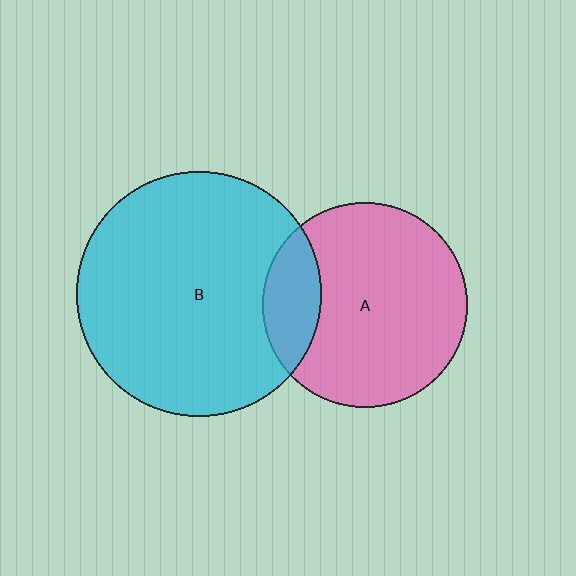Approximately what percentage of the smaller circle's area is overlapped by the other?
Approximately 20%.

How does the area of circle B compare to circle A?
Approximately 1.4 times.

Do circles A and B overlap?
Yes.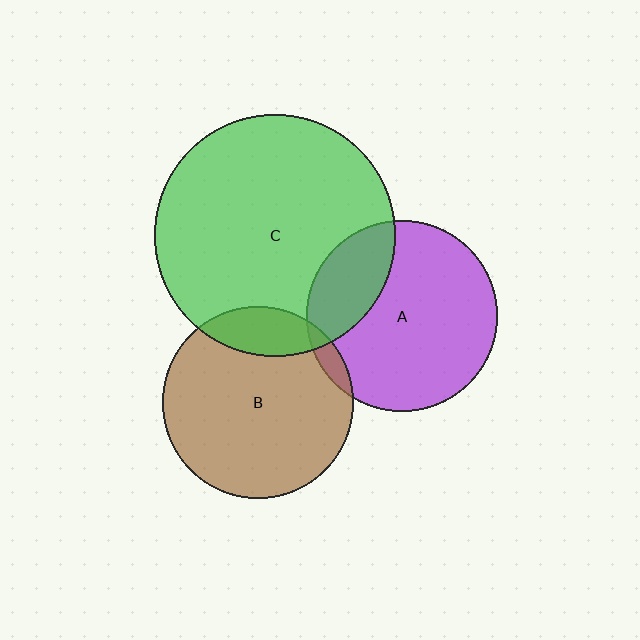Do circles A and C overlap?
Yes.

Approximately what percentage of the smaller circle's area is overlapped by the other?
Approximately 25%.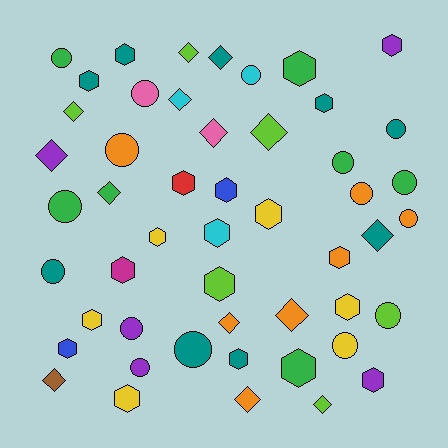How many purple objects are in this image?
There are 5 purple objects.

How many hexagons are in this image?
There are 20 hexagons.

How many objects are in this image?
There are 50 objects.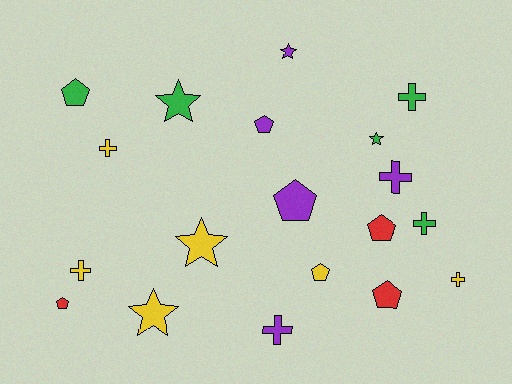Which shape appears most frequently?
Pentagon, with 7 objects.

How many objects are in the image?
There are 19 objects.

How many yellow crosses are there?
There are 3 yellow crosses.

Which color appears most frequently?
Yellow, with 6 objects.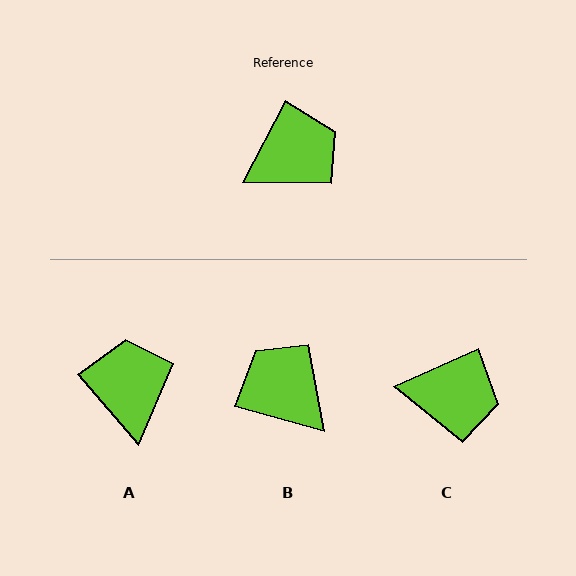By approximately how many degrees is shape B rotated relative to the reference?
Approximately 101 degrees counter-clockwise.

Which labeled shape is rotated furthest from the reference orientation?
B, about 101 degrees away.